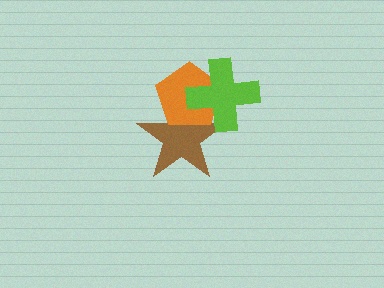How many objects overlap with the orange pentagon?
2 objects overlap with the orange pentagon.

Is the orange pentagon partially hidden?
Yes, it is partially covered by another shape.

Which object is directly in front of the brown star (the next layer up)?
The orange pentagon is directly in front of the brown star.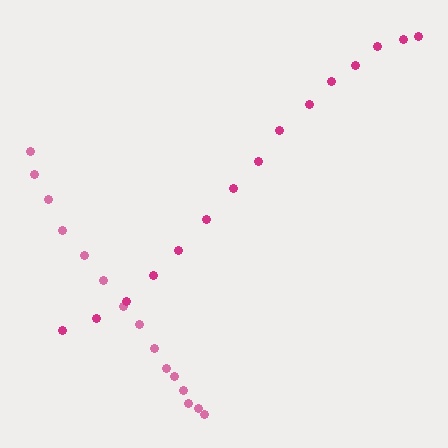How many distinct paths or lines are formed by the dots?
There are 2 distinct paths.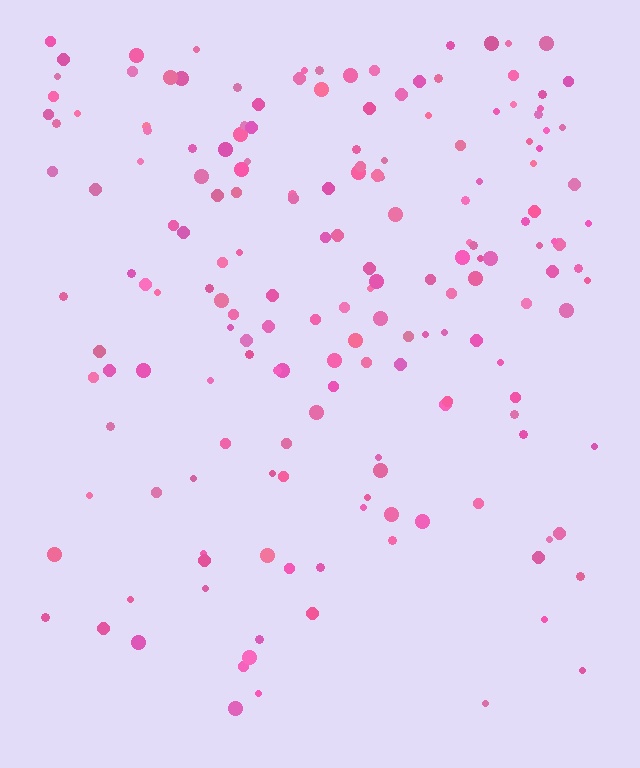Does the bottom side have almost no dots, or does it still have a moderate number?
Still a moderate number, just noticeably fewer than the top.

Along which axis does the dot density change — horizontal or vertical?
Vertical.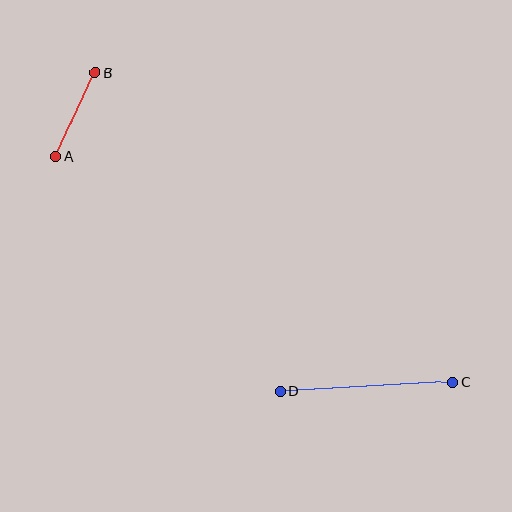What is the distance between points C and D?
The distance is approximately 172 pixels.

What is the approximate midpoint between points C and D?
The midpoint is at approximately (366, 387) pixels.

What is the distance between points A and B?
The distance is approximately 93 pixels.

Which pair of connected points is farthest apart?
Points C and D are farthest apart.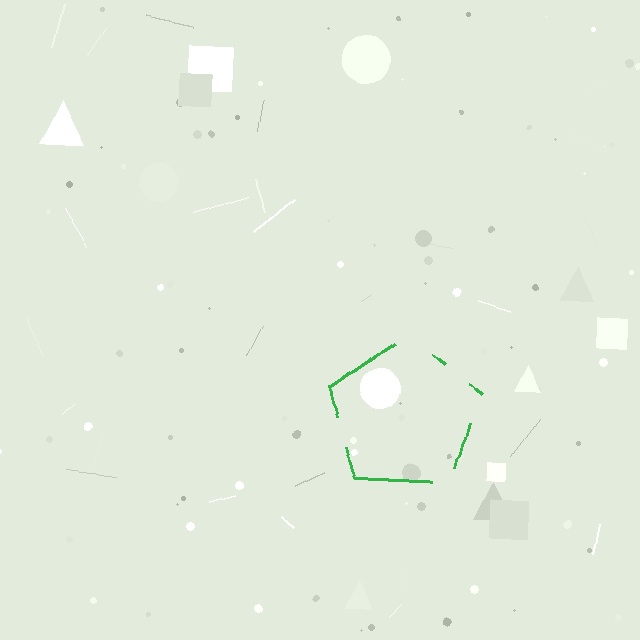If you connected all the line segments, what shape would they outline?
They would outline a pentagon.